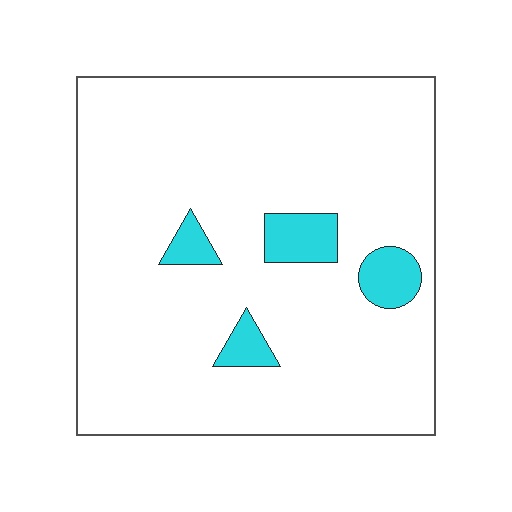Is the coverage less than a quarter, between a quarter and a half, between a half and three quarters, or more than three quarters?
Less than a quarter.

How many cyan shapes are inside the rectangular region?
4.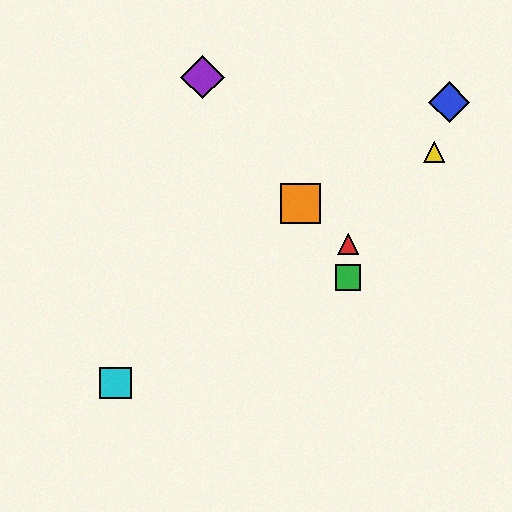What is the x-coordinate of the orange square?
The orange square is at x≈300.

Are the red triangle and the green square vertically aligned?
Yes, both are at x≈348.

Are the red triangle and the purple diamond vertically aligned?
No, the red triangle is at x≈348 and the purple diamond is at x≈203.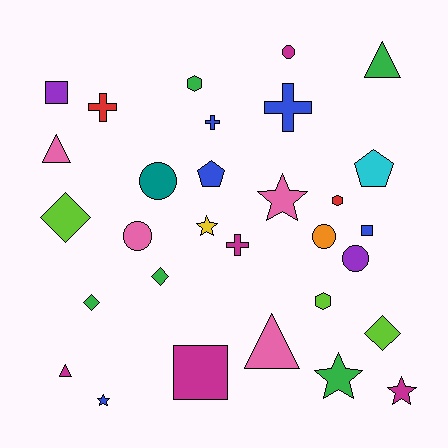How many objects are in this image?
There are 30 objects.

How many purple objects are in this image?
There are 2 purple objects.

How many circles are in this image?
There are 5 circles.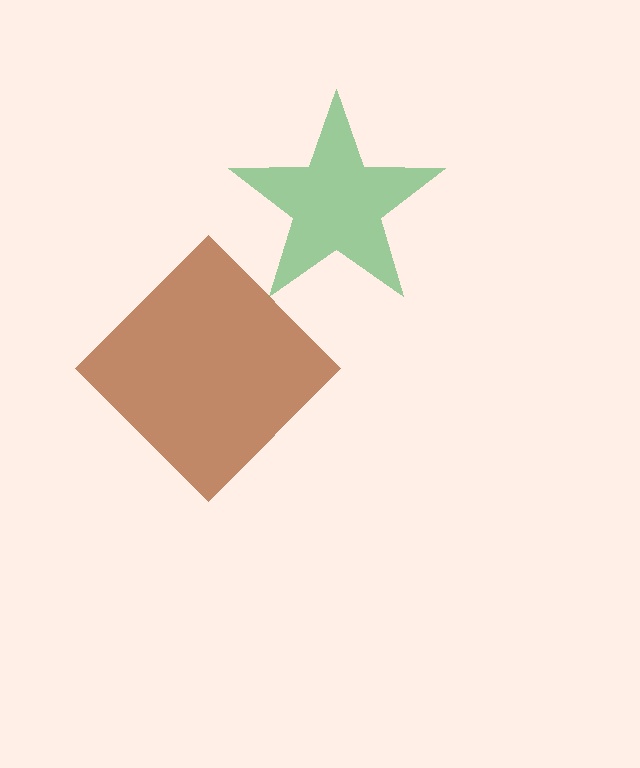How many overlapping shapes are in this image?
There are 2 overlapping shapes in the image.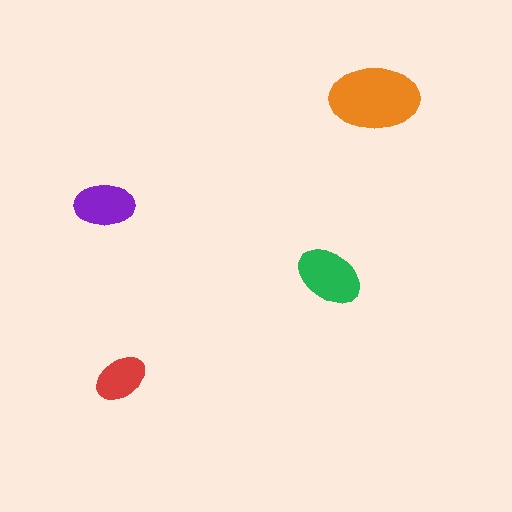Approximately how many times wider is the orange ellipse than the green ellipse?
About 1.5 times wider.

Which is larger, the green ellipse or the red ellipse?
The green one.